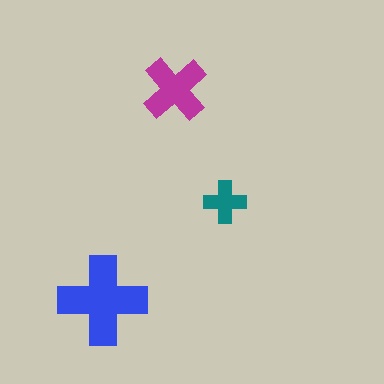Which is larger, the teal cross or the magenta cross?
The magenta one.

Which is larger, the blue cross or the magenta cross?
The blue one.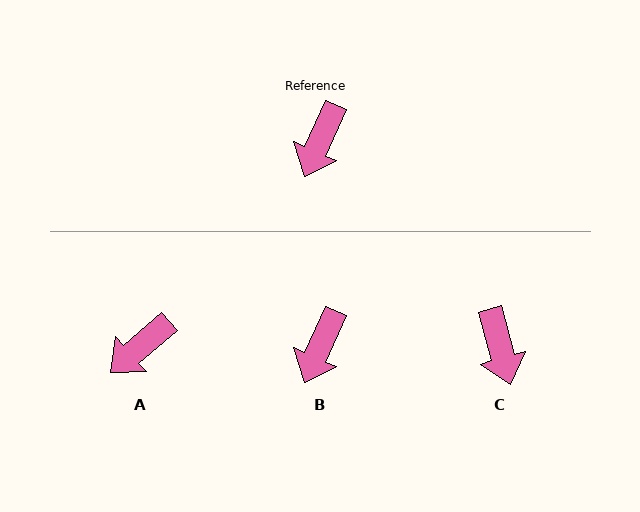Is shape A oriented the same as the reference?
No, it is off by about 25 degrees.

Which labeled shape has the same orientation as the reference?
B.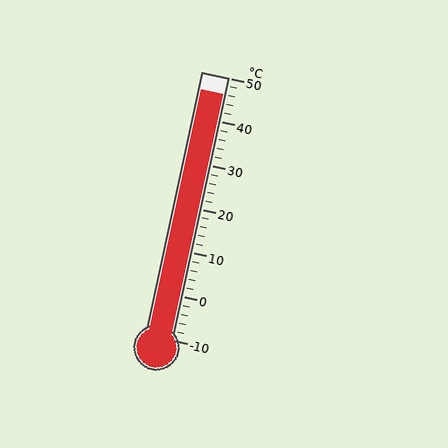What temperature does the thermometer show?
The thermometer shows approximately 46°C.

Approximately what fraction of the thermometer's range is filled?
The thermometer is filled to approximately 95% of its range.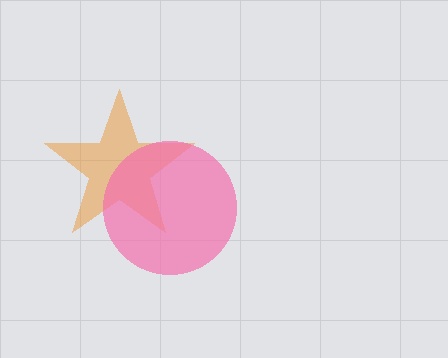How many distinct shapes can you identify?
There are 2 distinct shapes: an orange star, a pink circle.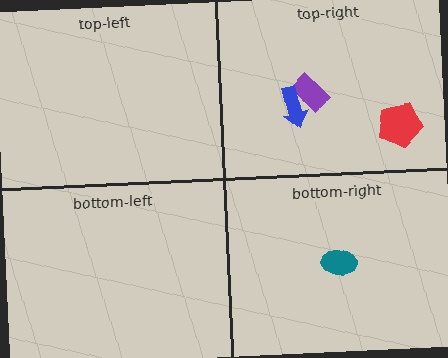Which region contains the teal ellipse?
The bottom-right region.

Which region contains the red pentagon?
The top-right region.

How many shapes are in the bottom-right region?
1.